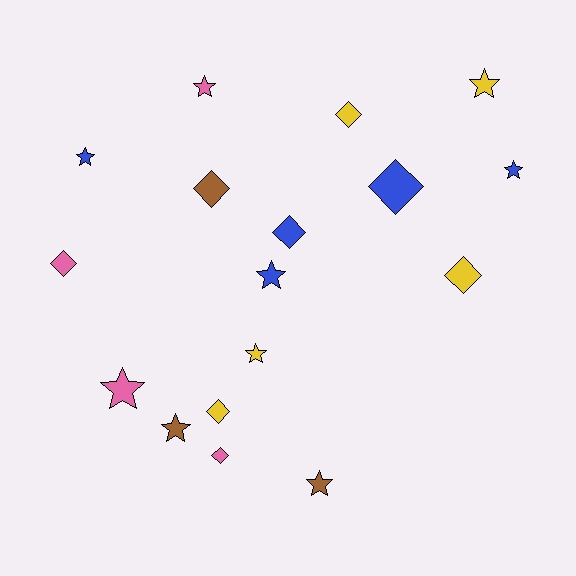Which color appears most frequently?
Blue, with 5 objects.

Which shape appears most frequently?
Star, with 9 objects.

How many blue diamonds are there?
There are 2 blue diamonds.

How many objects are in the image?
There are 17 objects.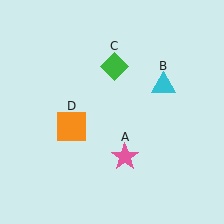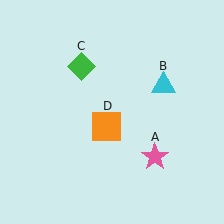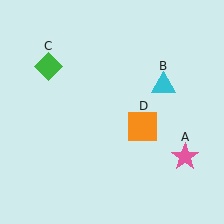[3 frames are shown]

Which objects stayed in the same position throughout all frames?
Cyan triangle (object B) remained stationary.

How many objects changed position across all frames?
3 objects changed position: pink star (object A), green diamond (object C), orange square (object D).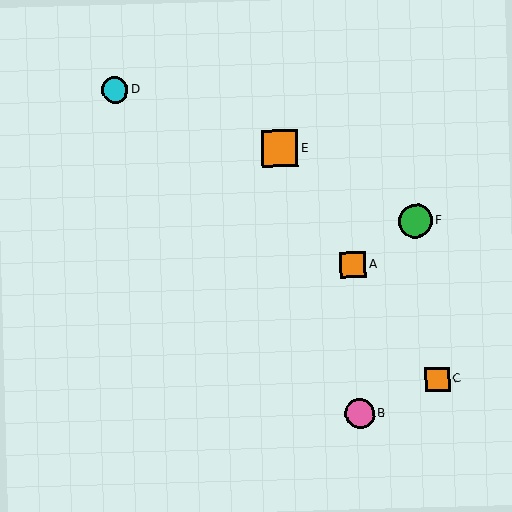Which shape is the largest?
The orange square (labeled E) is the largest.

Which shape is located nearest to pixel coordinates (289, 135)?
The orange square (labeled E) at (280, 149) is nearest to that location.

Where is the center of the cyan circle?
The center of the cyan circle is at (115, 90).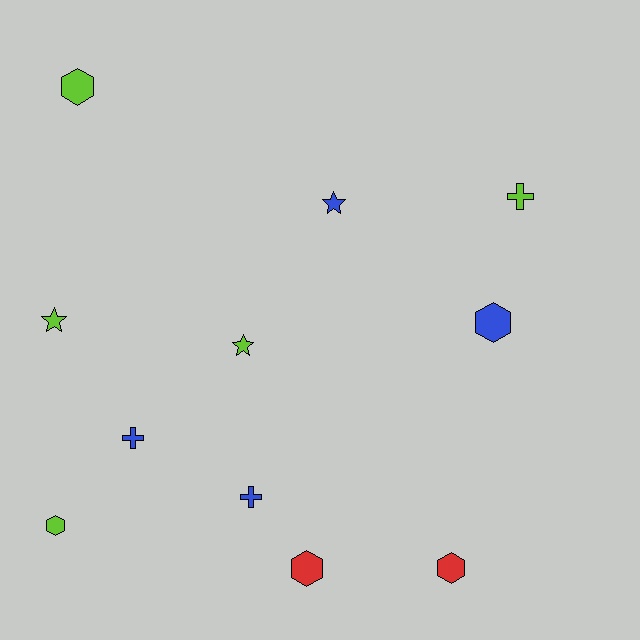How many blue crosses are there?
There are 2 blue crosses.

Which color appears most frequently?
Lime, with 5 objects.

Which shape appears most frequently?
Hexagon, with 5 objects.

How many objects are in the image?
There are 11 objects.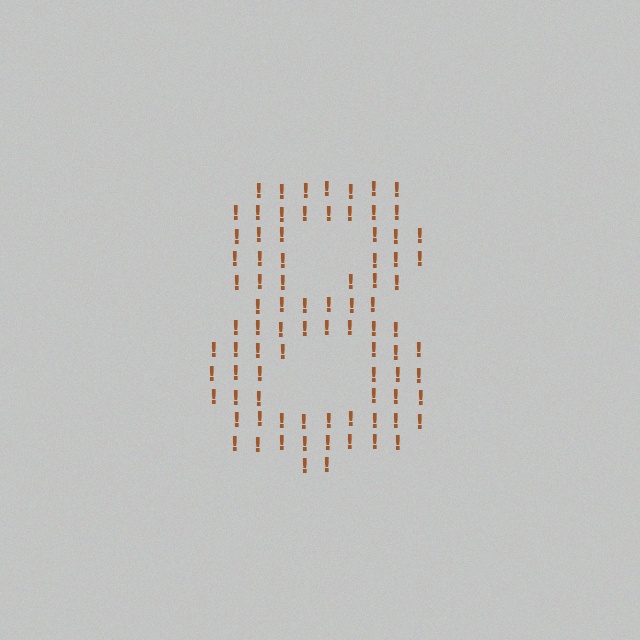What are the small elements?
The small elements are exclamation marks.